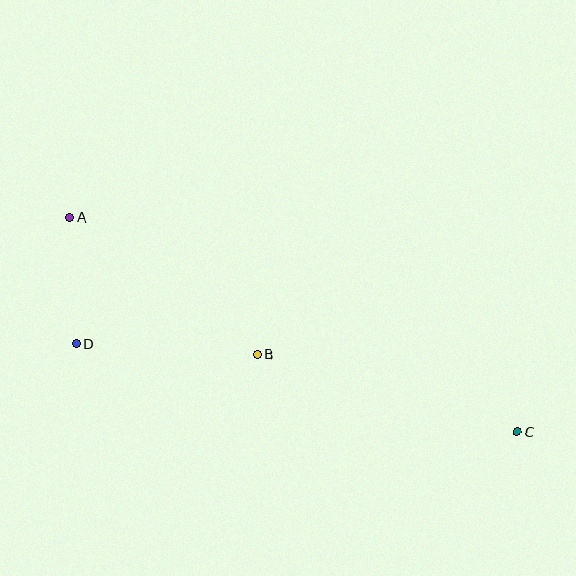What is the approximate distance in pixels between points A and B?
The distance between A and B is approximately 232 pixels.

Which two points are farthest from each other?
Points A and C are farthest from each other.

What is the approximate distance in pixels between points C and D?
The distance between C and D is approximately 450 pixels.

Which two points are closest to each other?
Points A and D are closest to each other.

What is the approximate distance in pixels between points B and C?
The distance between B and C is approximately 272 pixels.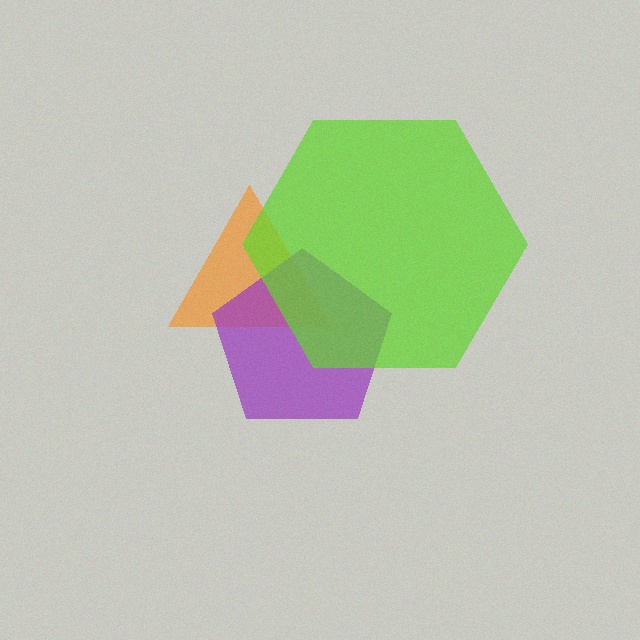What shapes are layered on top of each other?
The layered shapes are: an orange triangle, a purple pentagon, a lime hexagon.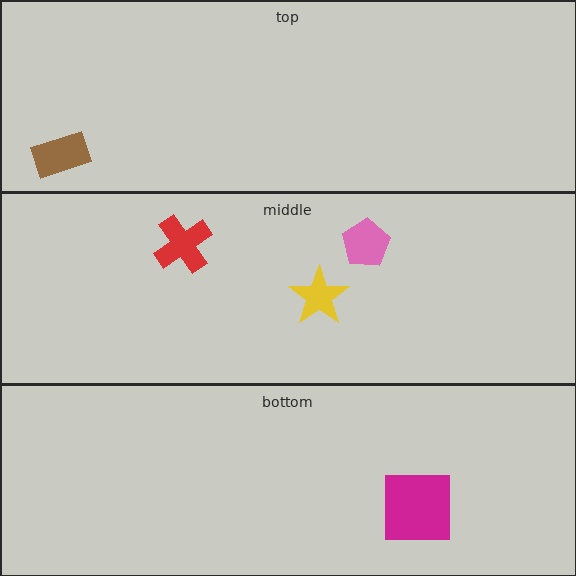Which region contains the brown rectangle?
The top region.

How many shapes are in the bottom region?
1.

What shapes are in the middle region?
The red cross, the yellow star, the pink pentagon.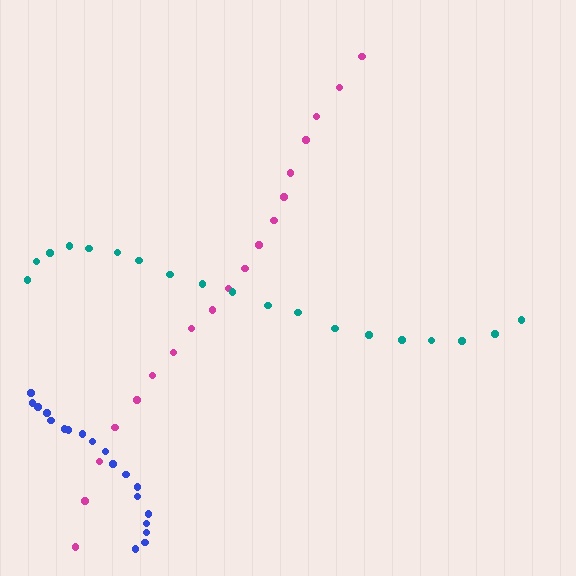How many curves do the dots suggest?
There are 3 distinct paths.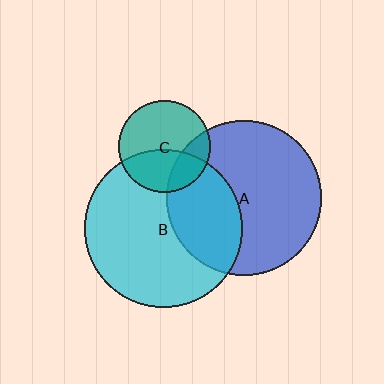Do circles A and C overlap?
Yes.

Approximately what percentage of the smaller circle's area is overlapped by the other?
Approximately 25%.